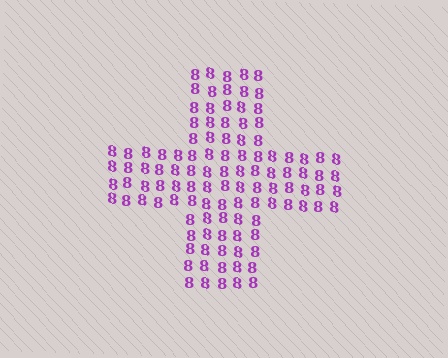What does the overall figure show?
The overall figure shows a cross.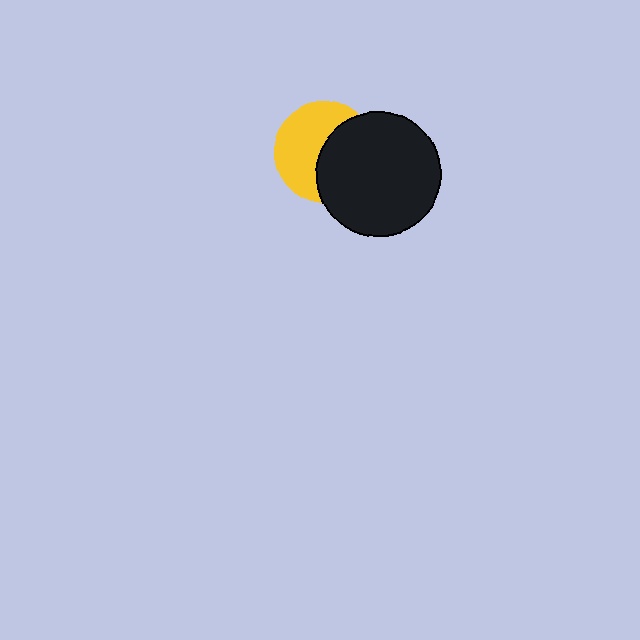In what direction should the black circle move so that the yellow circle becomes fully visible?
The black circle should move right. That is the shortest direction to clear the overlap and leave the yellow circle fully visible.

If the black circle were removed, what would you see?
You would see the complete yellow circle.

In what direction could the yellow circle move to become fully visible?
The yellow circle could move left. That would shift it out from behind the black circle entirely.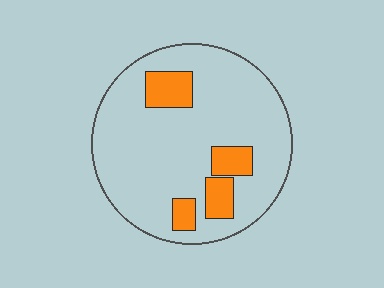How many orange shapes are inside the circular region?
4.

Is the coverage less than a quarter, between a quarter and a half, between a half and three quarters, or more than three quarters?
Less than a quarter.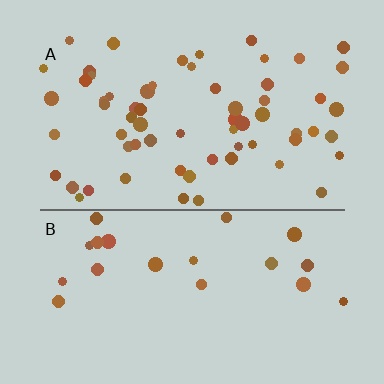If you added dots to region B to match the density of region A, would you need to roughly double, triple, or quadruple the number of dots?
Approximately triple.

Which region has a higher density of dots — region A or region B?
A (the top).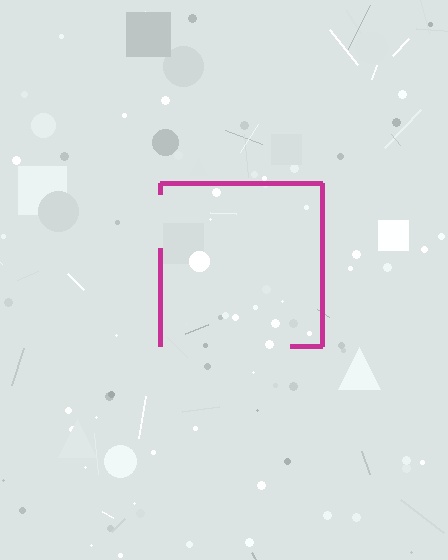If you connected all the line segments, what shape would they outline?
They would outline a square.